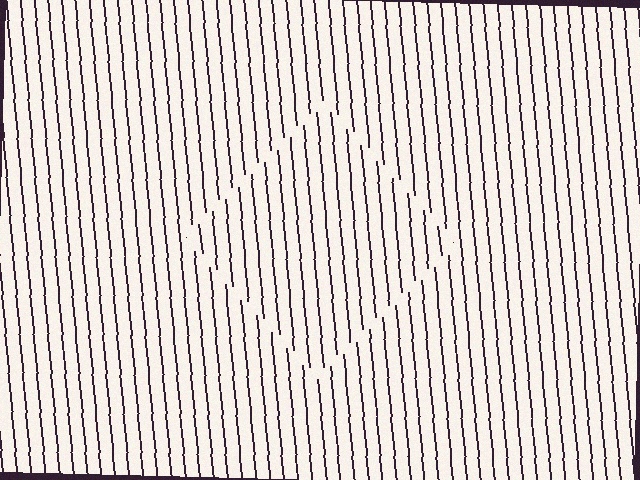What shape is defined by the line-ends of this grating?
An illusory square. The interior of the shape contains the same grating, shifted by half a period — the contour is defined by the phase discontinuity where line-ends from the inner and outer gratings abut.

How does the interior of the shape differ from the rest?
The interior of the shape contains the same grating, shifted by half a period — the contour is defined by the phase discontinuity where line-ends from the inner and outer gratings abut.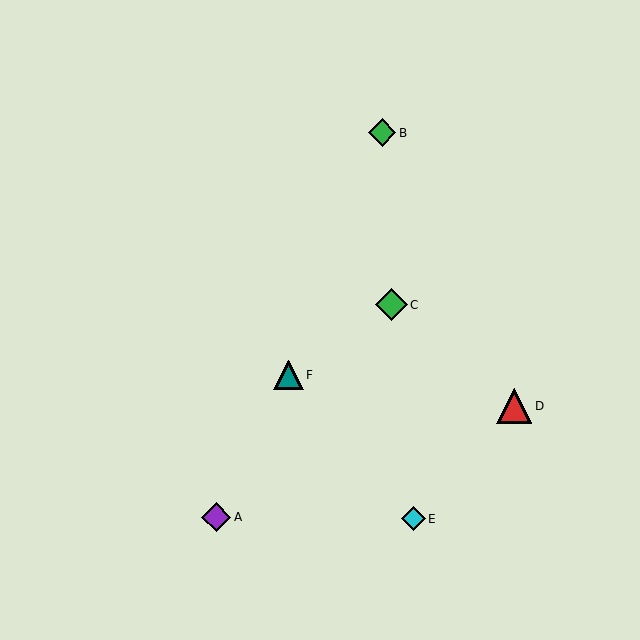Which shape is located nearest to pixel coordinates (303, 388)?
The teal triangle (labeled F) at (288, 375) is nearest to that location.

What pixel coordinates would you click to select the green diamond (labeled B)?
Click at (382, 133) to select the green diamond B.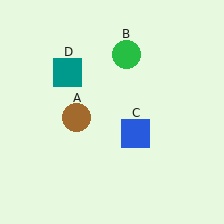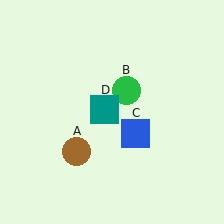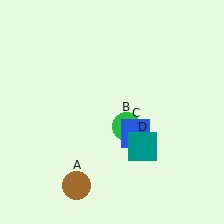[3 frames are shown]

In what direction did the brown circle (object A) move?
The brown circle (object A) moved down.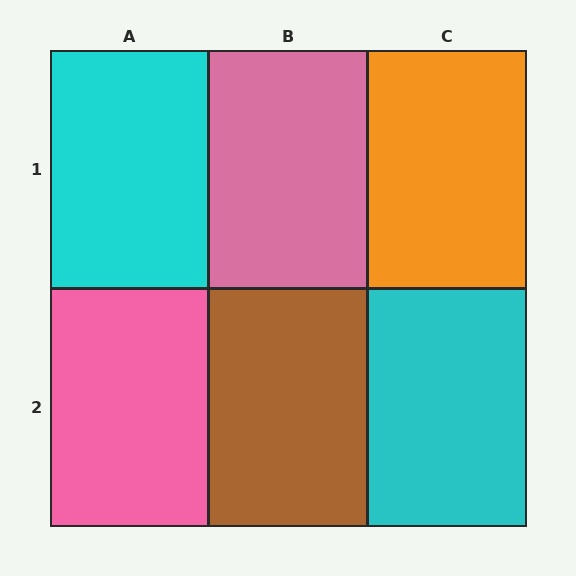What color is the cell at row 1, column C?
Orange.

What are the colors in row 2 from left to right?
Pink, brown, cyan.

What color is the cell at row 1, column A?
Cyan.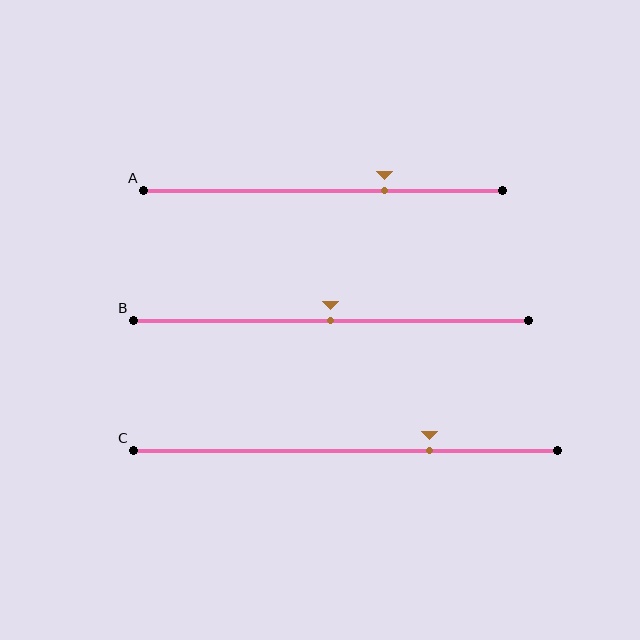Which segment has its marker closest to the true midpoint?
Segment B has its marker closest to the true midpoint.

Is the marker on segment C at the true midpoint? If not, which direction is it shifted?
No, the marker on segment C is shifted to the right by about 20% of the segment length.